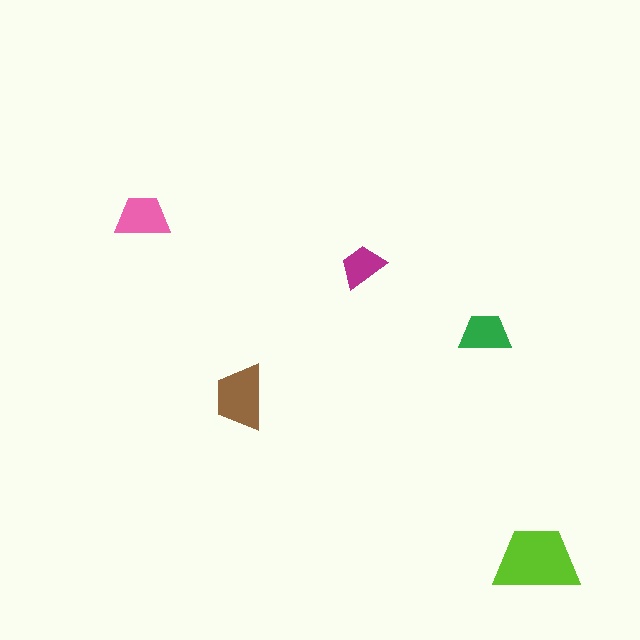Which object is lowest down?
The lime trapezoid is bottommost.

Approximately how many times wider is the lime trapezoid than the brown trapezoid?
About 1.5 times wider.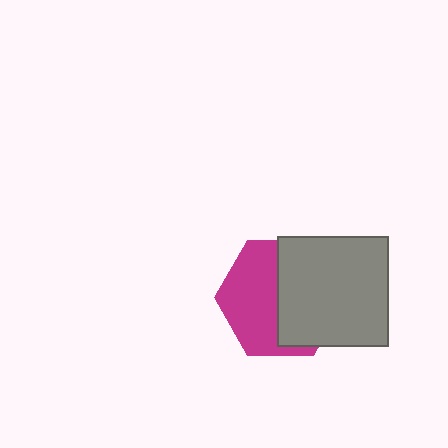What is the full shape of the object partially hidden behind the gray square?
The partially hidden object is a magenta hexagon.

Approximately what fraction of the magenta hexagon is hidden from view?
Roughly 50% of the magenta hexagon is hidden behind the gray square.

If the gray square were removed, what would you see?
You would see the complete magenta hexagon.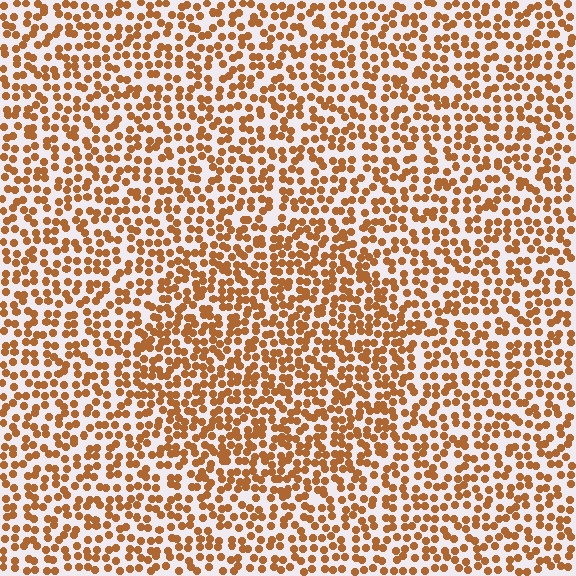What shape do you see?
I see a circle.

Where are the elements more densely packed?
The elements are more densely packed inside the circle boundary.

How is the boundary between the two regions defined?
The boundary is defined by a change in element density (approximately 1.4x ratio). All elements are the same color, size, and shape.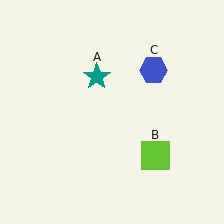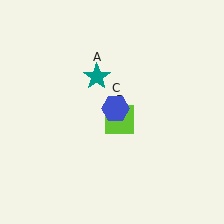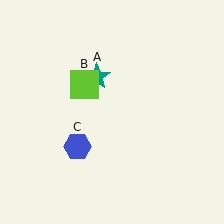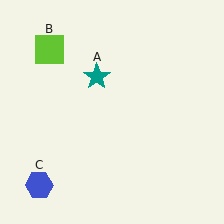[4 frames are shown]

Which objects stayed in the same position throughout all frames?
Teal star (object A) remained stationary.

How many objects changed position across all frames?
2 objects changed position: lime square (object B), blue hexagon (object C).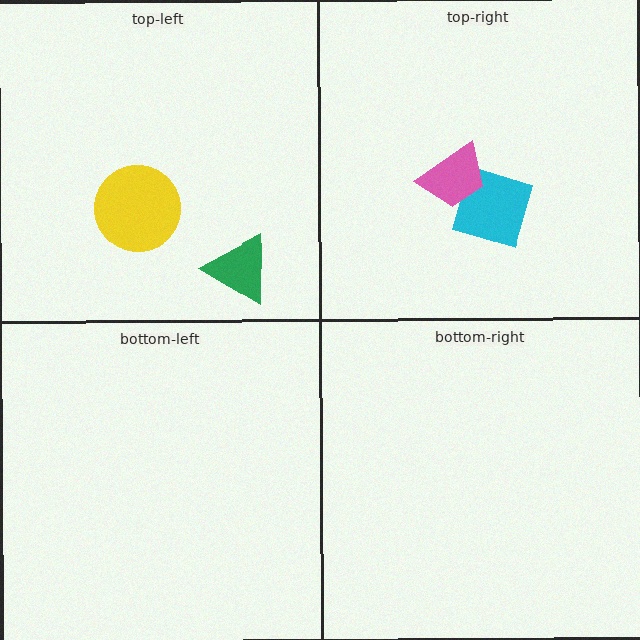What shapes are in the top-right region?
The cyan diamond, the pink trapezoid.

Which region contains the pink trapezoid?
The top-right region.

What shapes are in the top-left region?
The yellow circle, the green triangle.